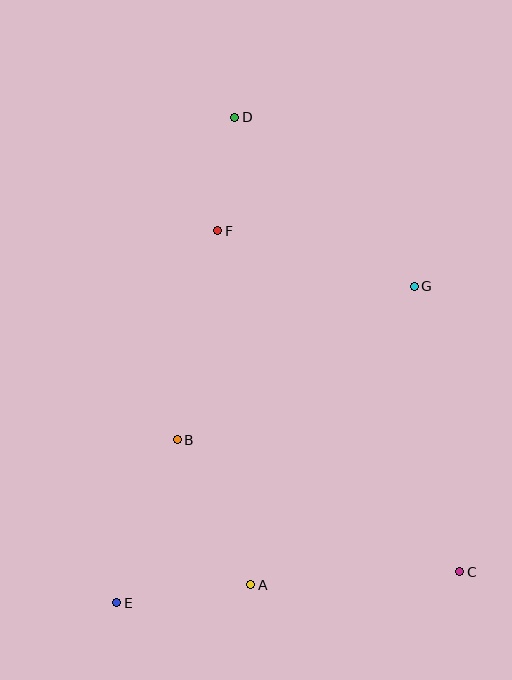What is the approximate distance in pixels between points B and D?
The distance between B and D is approximately 327 pixels.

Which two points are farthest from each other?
Points C and D are farthest from each other.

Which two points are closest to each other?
Points D and F are closest to each other.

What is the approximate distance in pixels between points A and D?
The distance between A and D is approximately 468 pixels.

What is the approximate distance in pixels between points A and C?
The distance between A and C is approximately 209 pixels.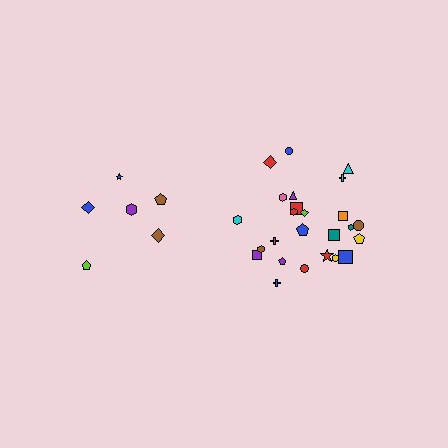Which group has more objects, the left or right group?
The right group.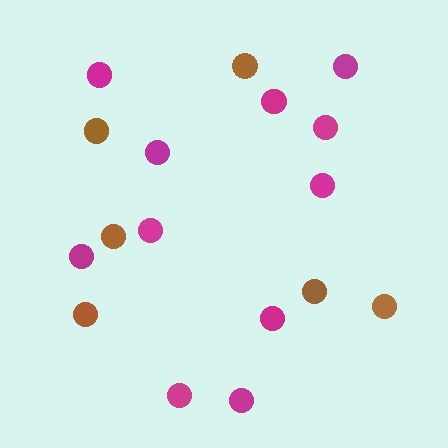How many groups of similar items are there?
There are 2 groups: one group of brown circles (6) and one group of magenta circles (11).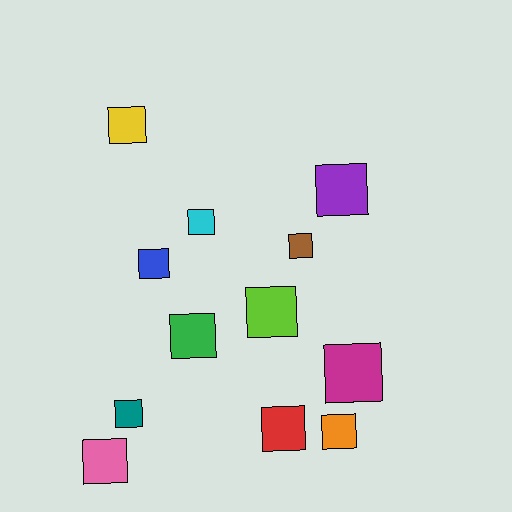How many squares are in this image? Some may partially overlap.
There are 12 squares.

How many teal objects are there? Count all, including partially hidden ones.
There is 1 teal object.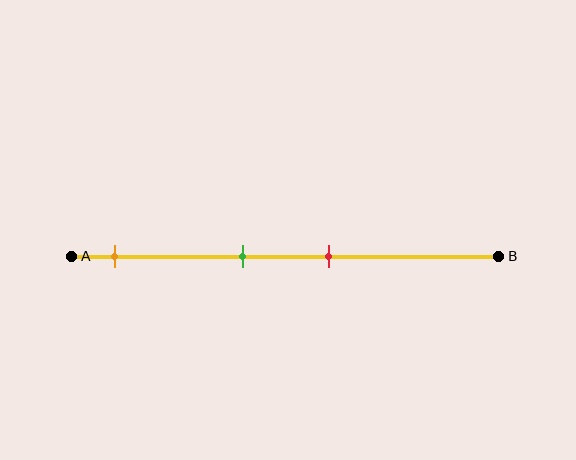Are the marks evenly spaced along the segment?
No, the marks are not evenly spaced.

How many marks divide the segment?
There are 3 marks dividing the segment.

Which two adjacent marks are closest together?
The green and red marks are the closest adjacent pair.